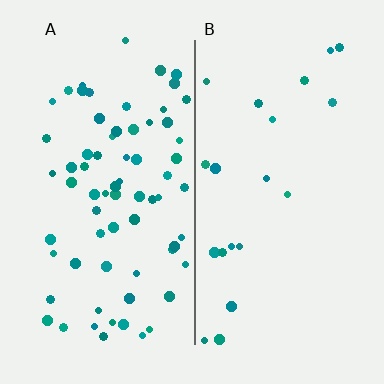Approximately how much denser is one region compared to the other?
Approximately 3.4× — region A over region B.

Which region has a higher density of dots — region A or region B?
A (the left).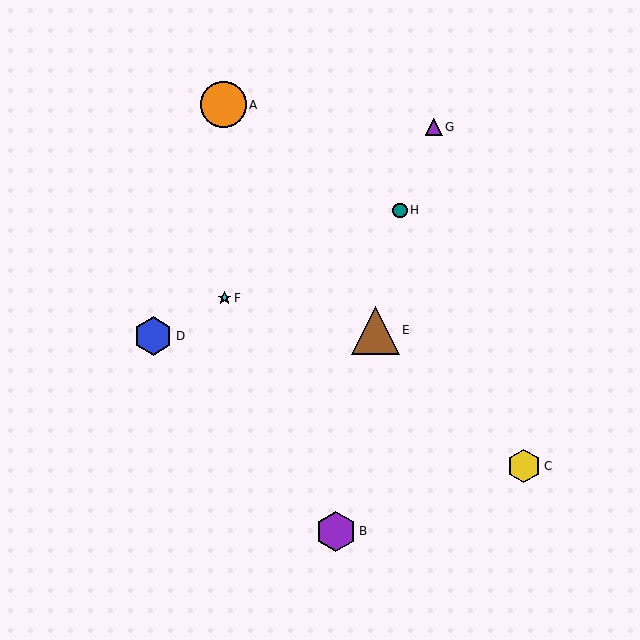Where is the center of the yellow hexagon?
The center of the yellow hexagon is at (524, 466).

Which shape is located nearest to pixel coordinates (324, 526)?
The purple hexagon (labeled B) at (336, 531) is nearest to that location.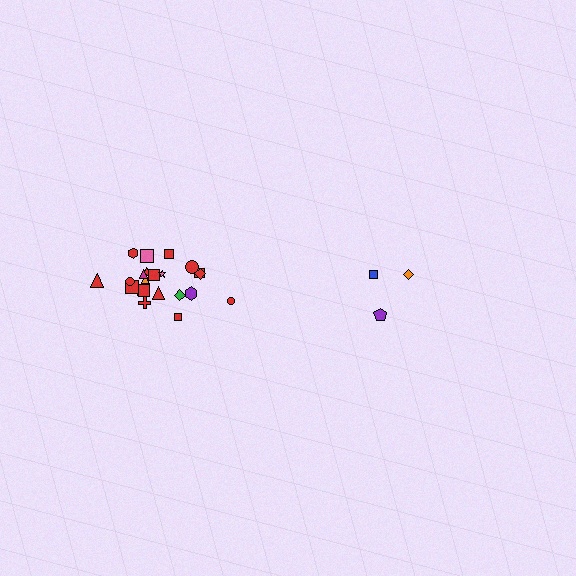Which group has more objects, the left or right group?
The left group.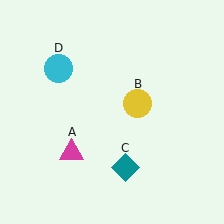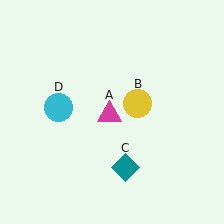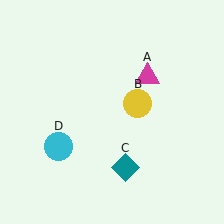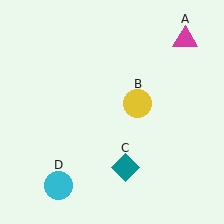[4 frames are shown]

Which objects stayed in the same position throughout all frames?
Yellow circle (object B) and teal diamond (object C) remained stationary.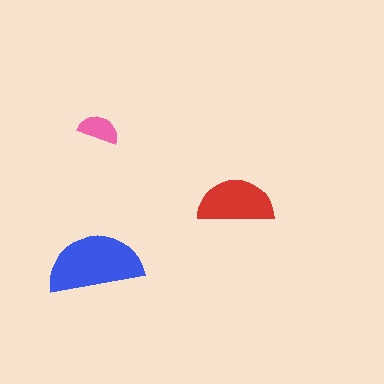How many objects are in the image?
There are 3 objects in the image.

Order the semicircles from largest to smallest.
the blue one, the red one, the pink one.